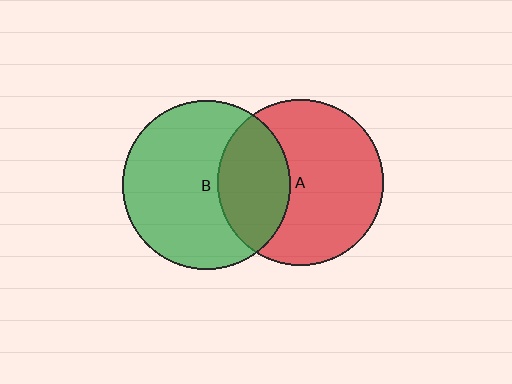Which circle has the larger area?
Circle B (green).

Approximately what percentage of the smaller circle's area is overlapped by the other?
Approximately 35%.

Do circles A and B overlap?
Yes.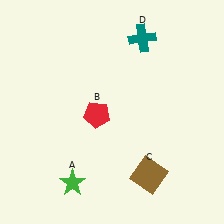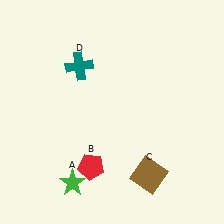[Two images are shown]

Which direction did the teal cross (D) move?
The teal cross (D) moved left.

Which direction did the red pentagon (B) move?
The red pentagon (B) moved down.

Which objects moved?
The objects that moved are: the red pentagon (B), the teal cross (D).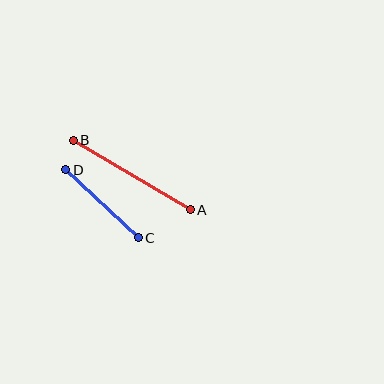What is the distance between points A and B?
The distance is approximately 136 pixels.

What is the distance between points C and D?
The distance is approximately 99 pixels.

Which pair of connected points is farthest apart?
Points A and B are farthest apart.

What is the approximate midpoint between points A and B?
The midpoint is at approximately (132, 175) pixels.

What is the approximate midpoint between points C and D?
The midpoint is at approximately (102, 204) pixels.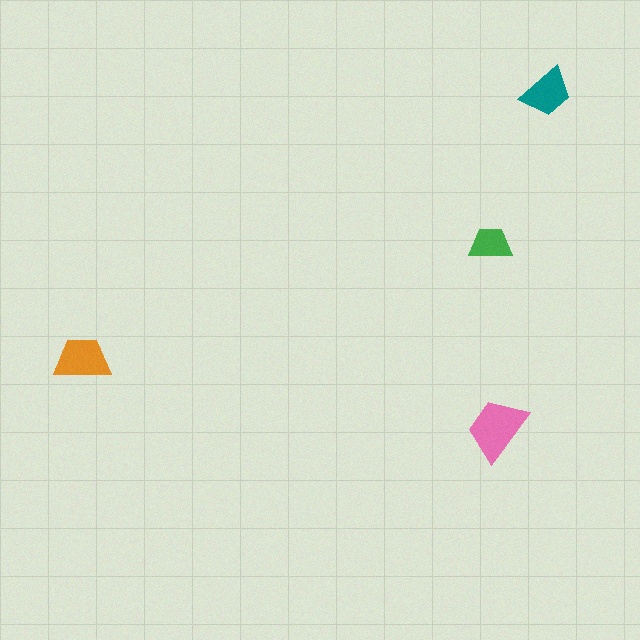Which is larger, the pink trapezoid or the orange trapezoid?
The pink one.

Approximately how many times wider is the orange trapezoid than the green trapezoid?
About 1.5 times wider.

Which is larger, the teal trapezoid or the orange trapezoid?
The orange one.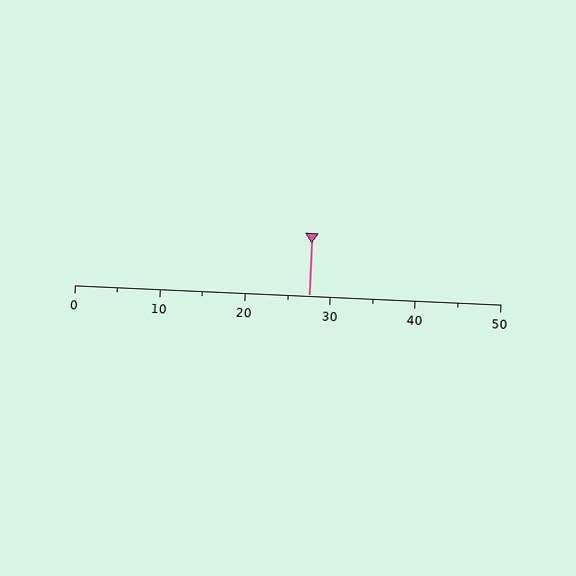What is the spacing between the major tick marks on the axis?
The major ticks are spaced 10 apart.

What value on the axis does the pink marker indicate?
The marker indicates approximately 27.5.